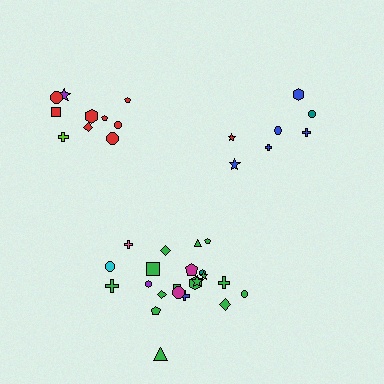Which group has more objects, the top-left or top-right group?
The top-left group.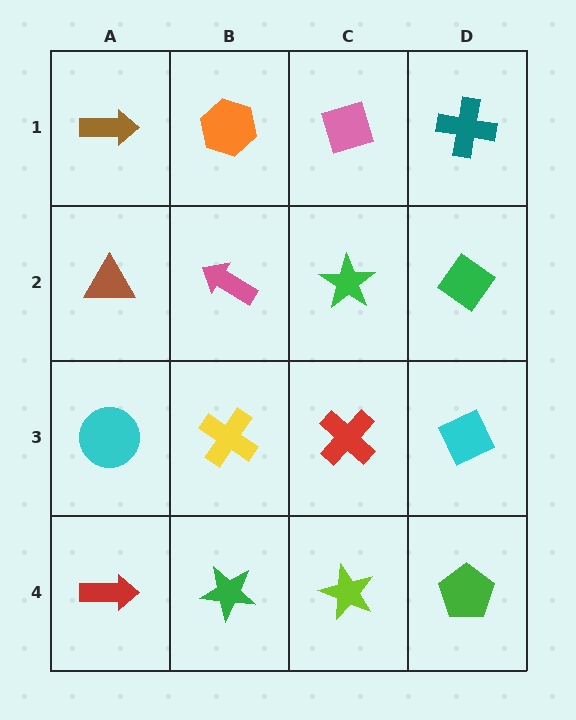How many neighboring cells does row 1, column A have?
2.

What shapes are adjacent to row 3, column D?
A green diamond (row 2, column D), a green pentagon (row 4, column D), a red cross (row 3, column C).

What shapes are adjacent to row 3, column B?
A pink arrow (row 2, column B), a green star (row 4, column B), a cyan circle (row 3, column A), a red cross (row 3, column C).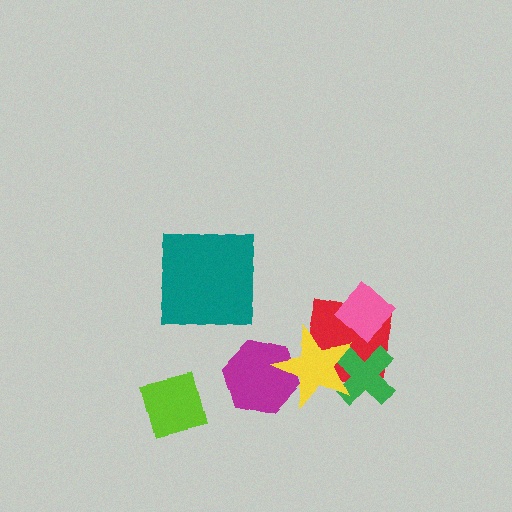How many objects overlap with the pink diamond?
1 object overlaps with the pink diamond.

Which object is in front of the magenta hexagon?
The yellow star is in front of the magenta hexagon.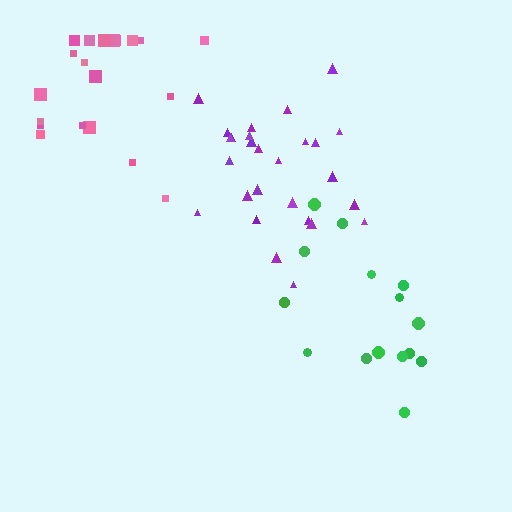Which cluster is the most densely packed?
Purple.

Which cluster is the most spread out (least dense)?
Pink.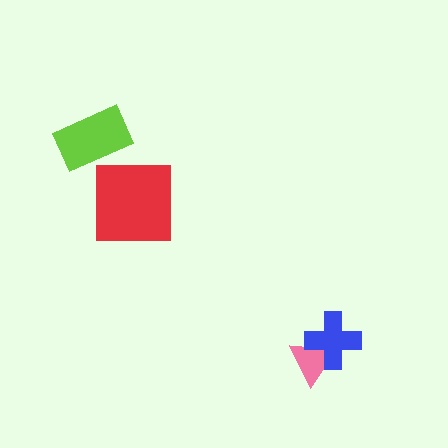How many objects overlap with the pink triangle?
1 object overlaps with the pink triangle.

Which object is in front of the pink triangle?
The blue cross is in front of the pink triangle.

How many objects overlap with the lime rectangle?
0 objects overlap with the lime rectangle.